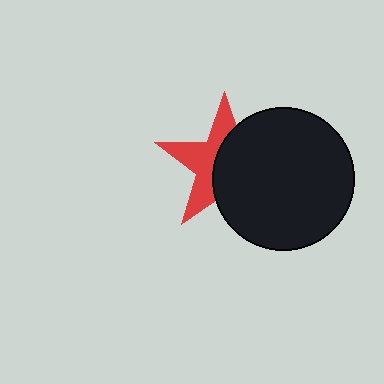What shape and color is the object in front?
The object in front is a black circle.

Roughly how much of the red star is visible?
About half of it is visible (roughly 46%).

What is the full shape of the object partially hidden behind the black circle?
The partially hidden object is a red star.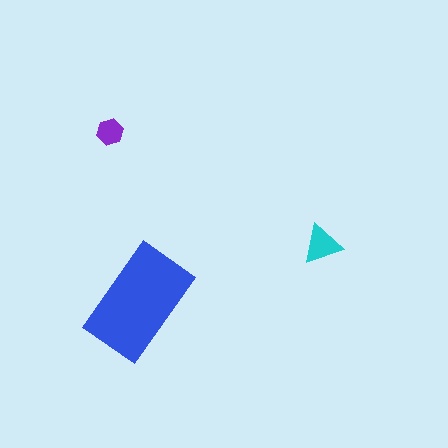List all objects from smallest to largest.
The purple hexagon, the cyan triangle, the blue rectangle.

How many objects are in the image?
There are 3 objects in the image.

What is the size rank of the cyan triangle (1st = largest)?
2nd.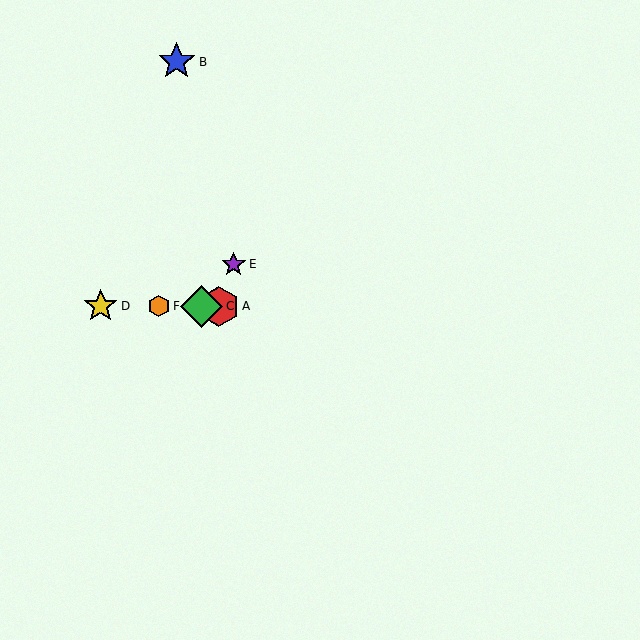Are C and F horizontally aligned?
Yes, both are at y≈306.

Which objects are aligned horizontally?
Objects A, C, D, F are aligned horizontally.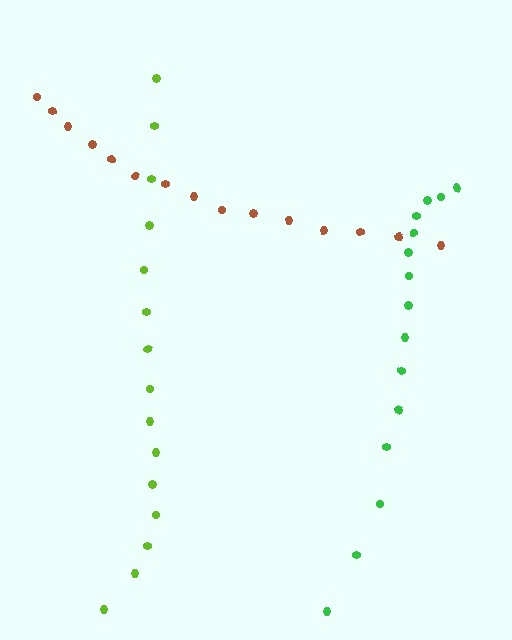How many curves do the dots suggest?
There are 3 distinct paths.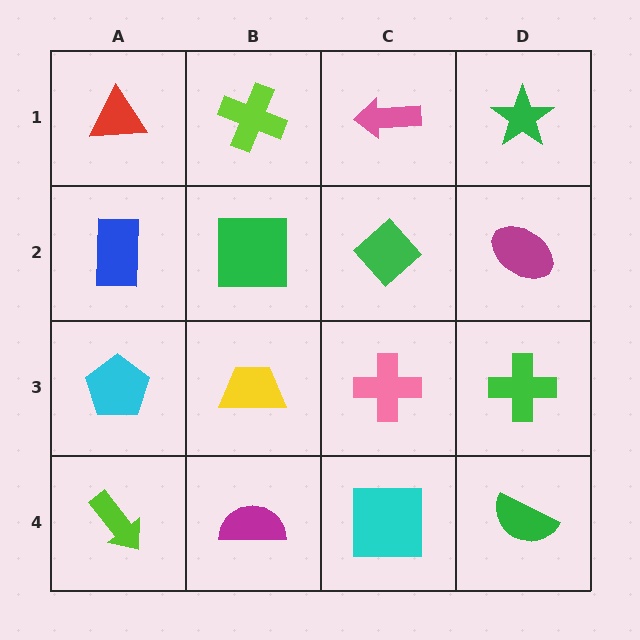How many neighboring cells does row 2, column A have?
3.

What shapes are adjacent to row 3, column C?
A green diamond (row 2, column C), a cyan square (row 4, column C), a yellow trapezoid (row 3, column B), a green cross (row 3, column D).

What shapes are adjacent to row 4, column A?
A cyan pentagon (row 3, column A), a magenta semicircle (row 4, column B).